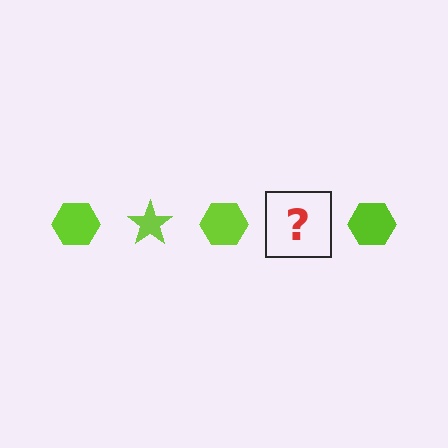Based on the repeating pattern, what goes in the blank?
The blank should be a lime star.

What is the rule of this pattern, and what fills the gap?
The rule is that the pattern cycles through hexagon, star shapes in lime. The gap should be filled with a lime star.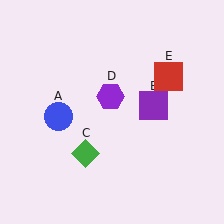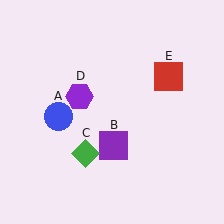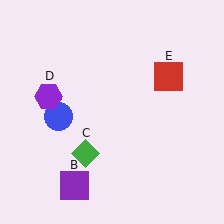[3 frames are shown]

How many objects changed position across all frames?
2 objects changed position: purple square (object B), purple hexagon (object D).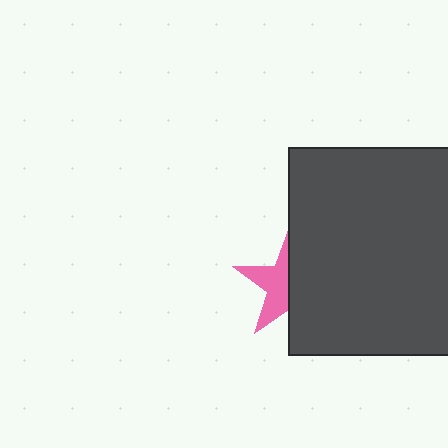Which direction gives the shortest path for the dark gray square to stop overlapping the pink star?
Moving right gives the shortest separation.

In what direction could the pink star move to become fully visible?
The pink star could move left. That would shift it out from behind the dark gray square entirely.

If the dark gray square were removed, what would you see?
You would see the complete pink star.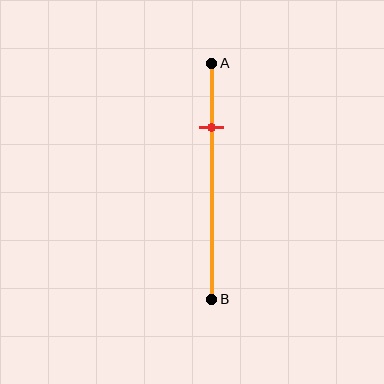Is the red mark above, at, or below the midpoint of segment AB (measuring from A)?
The red mark is above the midpoint of segment AB.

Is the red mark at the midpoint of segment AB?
No, the mark is at about 25% from A, not at the 50% midpoint.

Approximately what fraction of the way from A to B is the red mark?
The red mark is approximately 25% of the way from A to B.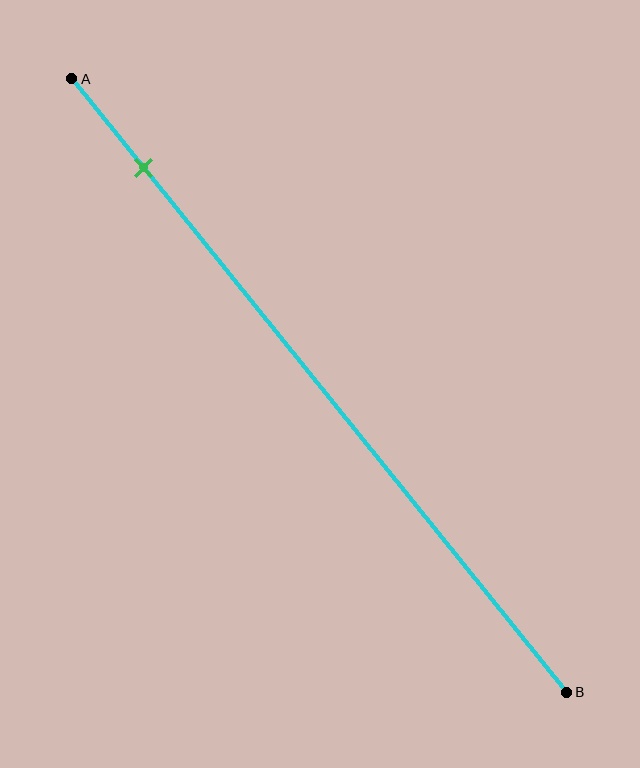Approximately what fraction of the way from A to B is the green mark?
The green mark is approximately 15% of the way from A to B.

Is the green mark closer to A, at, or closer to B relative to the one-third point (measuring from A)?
The green mark is closer to point A than the one-third point of segment AB.